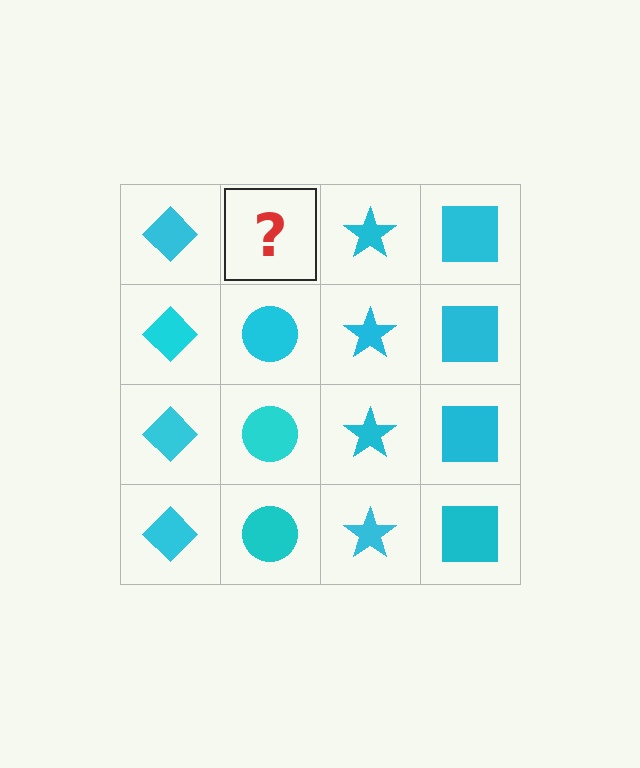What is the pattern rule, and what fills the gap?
The rule is that each column has a consistent shape. The gap should be filled with a cyan circle.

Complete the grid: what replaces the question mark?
The question mark should be replaced with a cyan circle.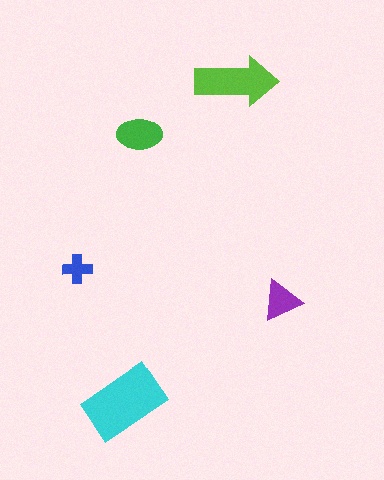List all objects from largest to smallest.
The cyan rectangle, the lime arrow, the green ellipse, the purple triangle, the blue cross.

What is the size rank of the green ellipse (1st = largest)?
3rd.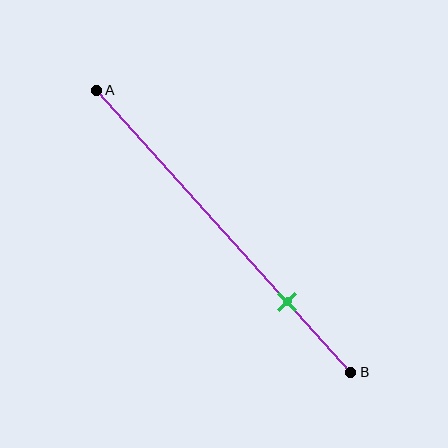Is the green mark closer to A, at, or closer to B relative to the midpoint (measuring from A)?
The green mark is closer to point B than the midpoint of segment AB.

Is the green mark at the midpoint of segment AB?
No, the mark is at about 75% from A, not at the 50% midpoint.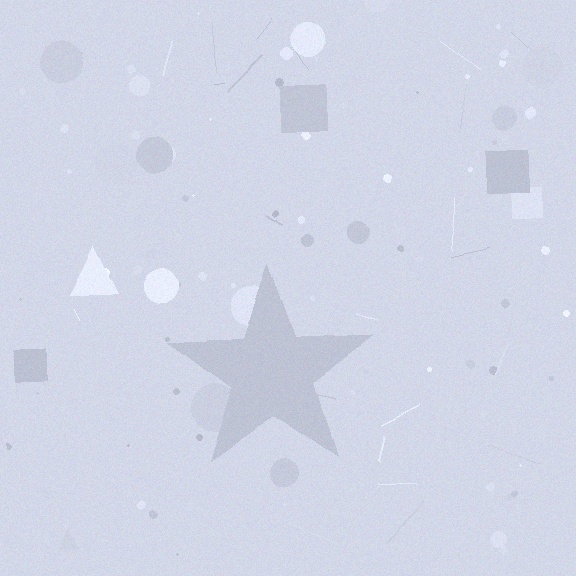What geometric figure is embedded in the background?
A star is embedded in the background.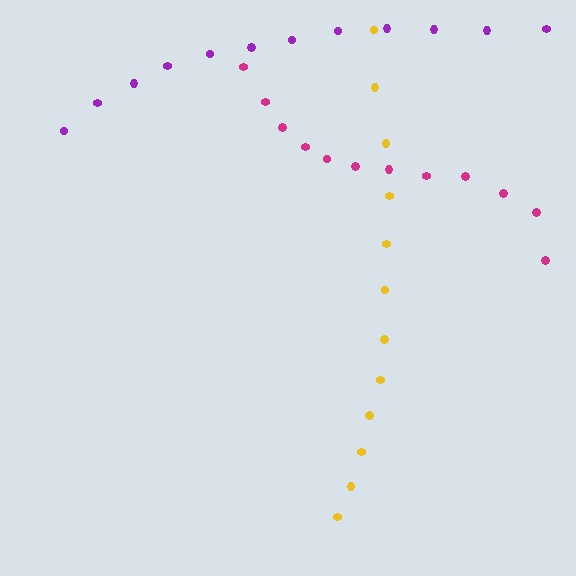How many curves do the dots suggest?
There are 3 distinct paths.